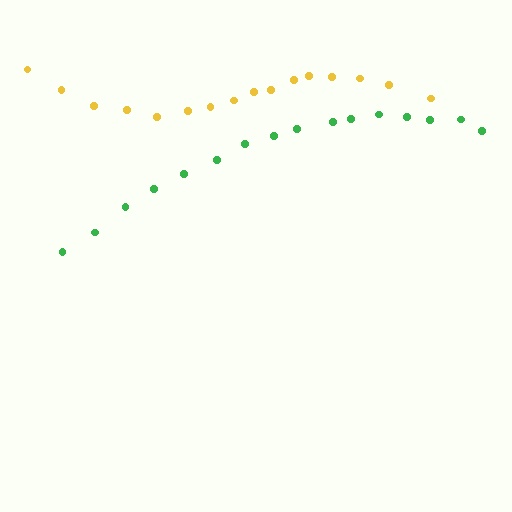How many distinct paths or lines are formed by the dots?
There are 2 distinct paths.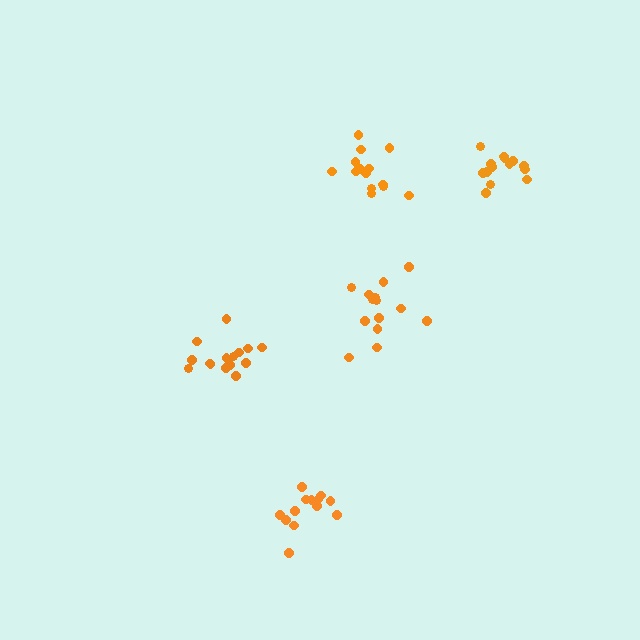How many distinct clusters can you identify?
There are 5 distinct clusters.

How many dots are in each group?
Group 1: 14 dots, Group 2: 15 dots, Group 3: 13 dots, Group 4: 14 dots, Group 5: 14 dots (70 total).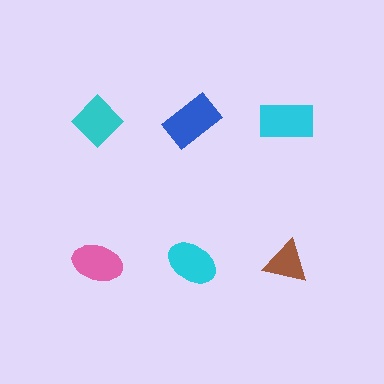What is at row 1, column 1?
A cyan diamond.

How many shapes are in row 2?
3 shapes.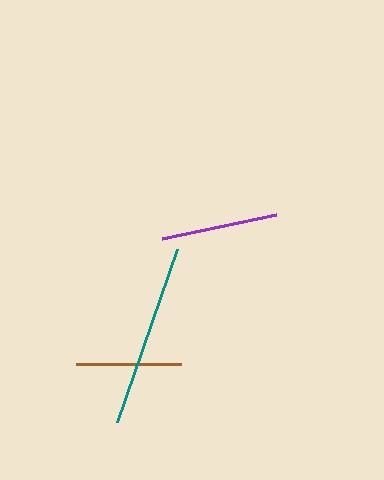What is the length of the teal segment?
The teal segment is approximately 182 pixels long.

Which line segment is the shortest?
The brown line is the shortest at approximately 105 pixels.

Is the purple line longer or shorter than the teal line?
The teal line is longer than the purple line.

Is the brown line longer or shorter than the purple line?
The purple line is longer than the brown line.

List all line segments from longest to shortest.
From longest to shortest: teal, purple, brown.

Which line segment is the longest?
The teal line is the longest at approximately 182 pixels.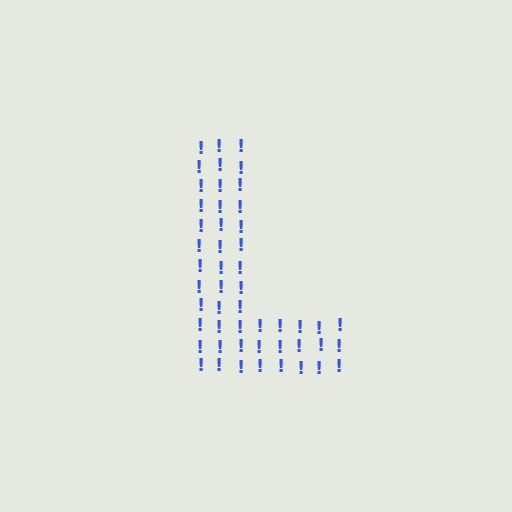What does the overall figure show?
The overall figure shows the letter L.